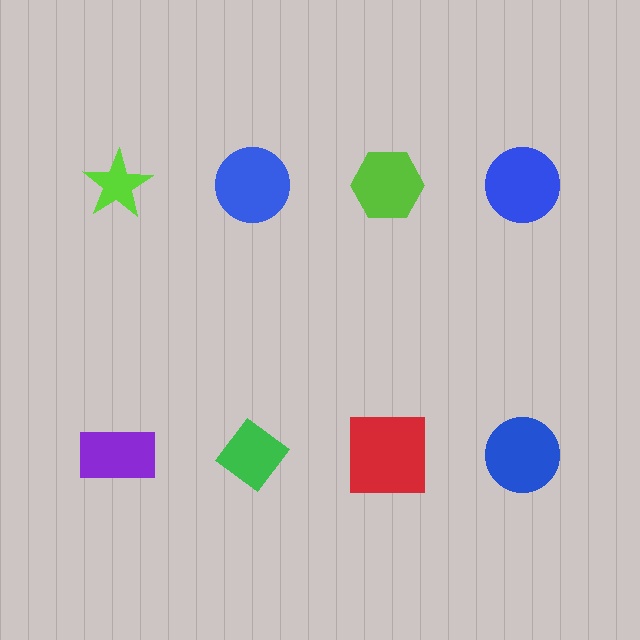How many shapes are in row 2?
4 shapes.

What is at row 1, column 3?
A lime hexagon.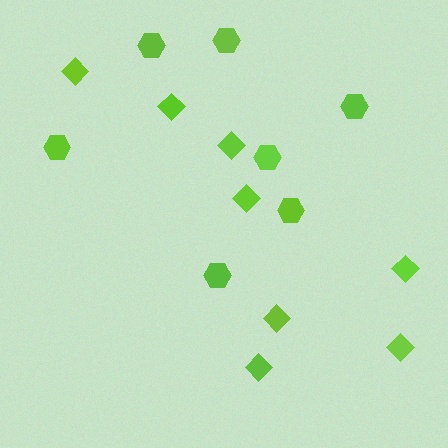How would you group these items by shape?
There are 2 groups: one group of diamonds (8) and one group of hexagons (7).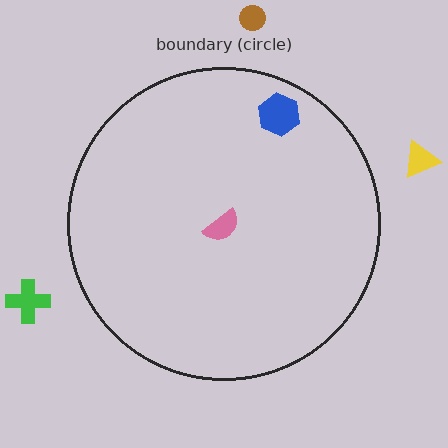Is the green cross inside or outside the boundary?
Outside.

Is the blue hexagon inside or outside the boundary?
Inside.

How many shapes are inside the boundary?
2 inside, 3 outside.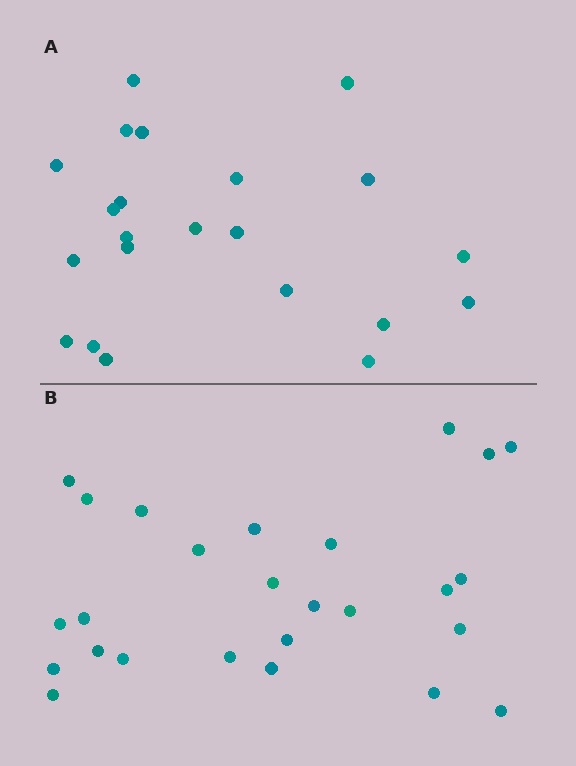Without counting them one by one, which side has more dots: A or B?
Region B (the bottom region) has more dots.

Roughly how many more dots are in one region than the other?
Region B has about 4 more dots than region A.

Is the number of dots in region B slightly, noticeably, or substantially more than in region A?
Region B has only slightly more — the two regions are fairly close. The ratio is roughly 1.2 to 1.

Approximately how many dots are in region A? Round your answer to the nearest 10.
About 20 dots. (The exact count is 22, which rounds to 20.)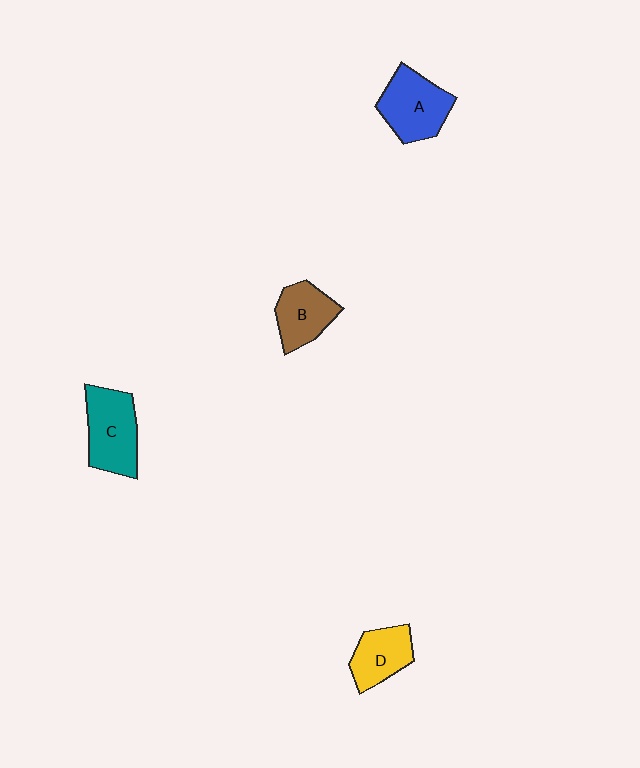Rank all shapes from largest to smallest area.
From largest to smallest: C (teal), A (blue), B (brown), D (yellow).